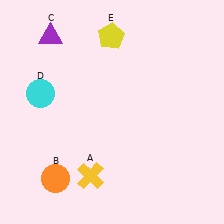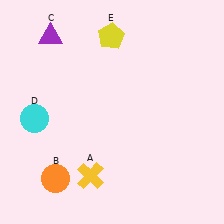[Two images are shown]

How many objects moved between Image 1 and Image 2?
1 object moved between the two images.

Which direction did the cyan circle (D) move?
The cyan circle (D) moved down.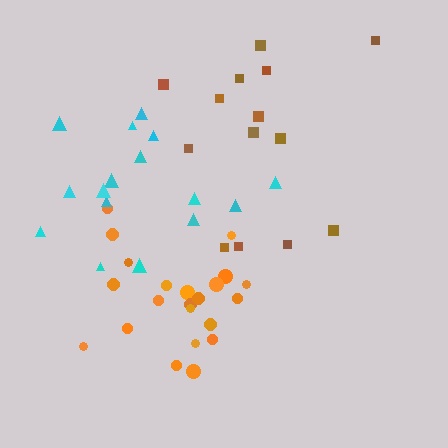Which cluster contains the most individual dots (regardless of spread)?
Orange (22).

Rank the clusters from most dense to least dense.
orange, cyan, brown.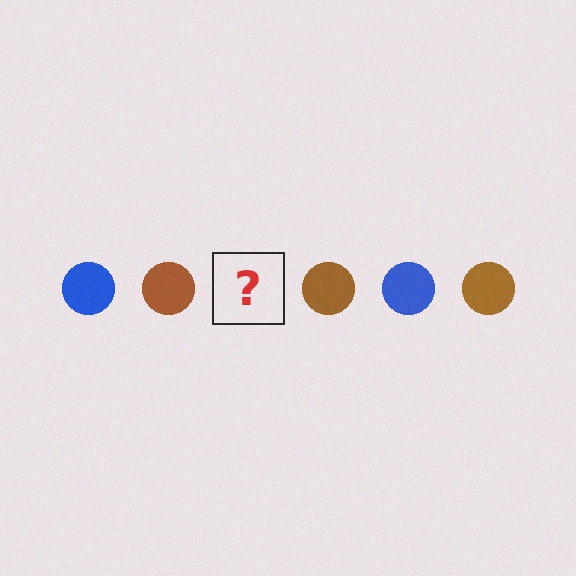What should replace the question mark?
The question mark should be replaced with a blue circle.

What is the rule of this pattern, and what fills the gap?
The rule is that the pattern cycles through blue, brown circles. The gap should be filled with a blue circle.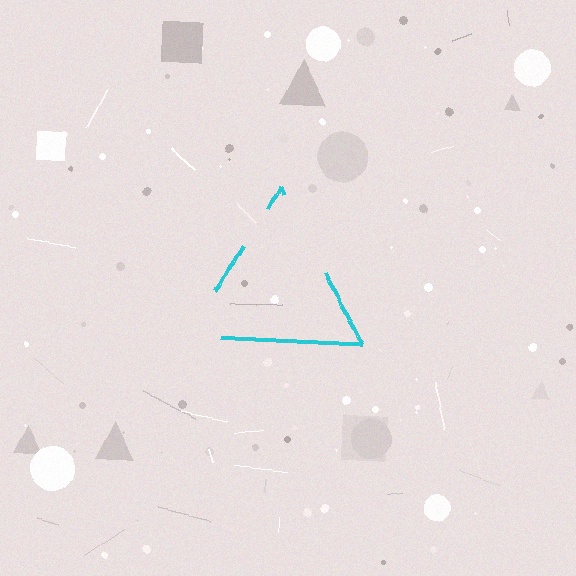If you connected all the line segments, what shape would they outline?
They would outline a triangle.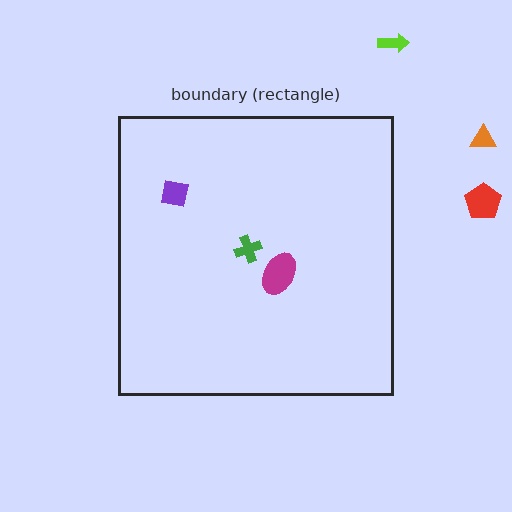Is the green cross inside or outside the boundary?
Inside.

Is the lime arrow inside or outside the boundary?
Outside.